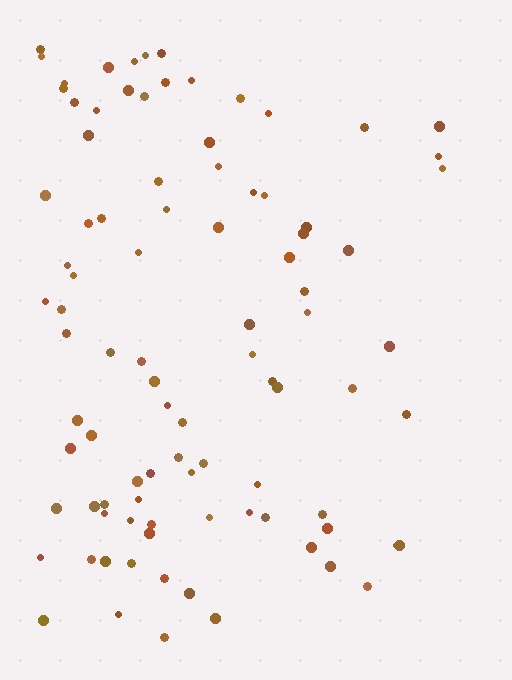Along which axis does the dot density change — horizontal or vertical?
Horizontal.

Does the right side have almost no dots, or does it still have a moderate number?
Still a moderate number, just noticeably fewer than the left.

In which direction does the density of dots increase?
From right to left, with the left side densest.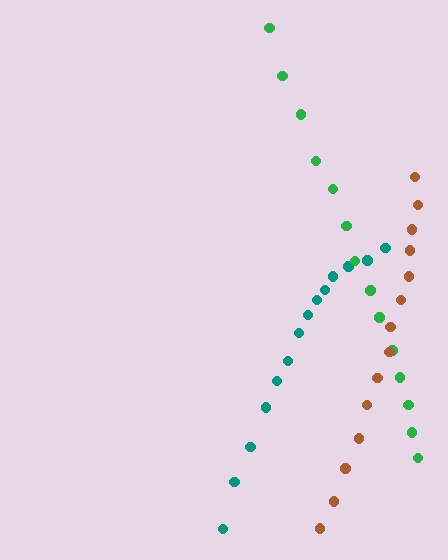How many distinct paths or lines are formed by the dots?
There are 3 distinct paths.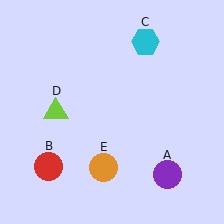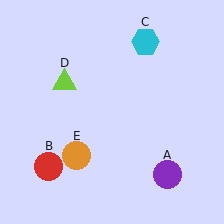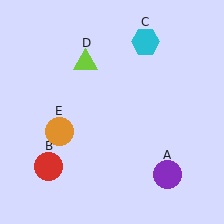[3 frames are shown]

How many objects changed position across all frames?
2 objects changed position: lime triangle (object D), orange circle (object E).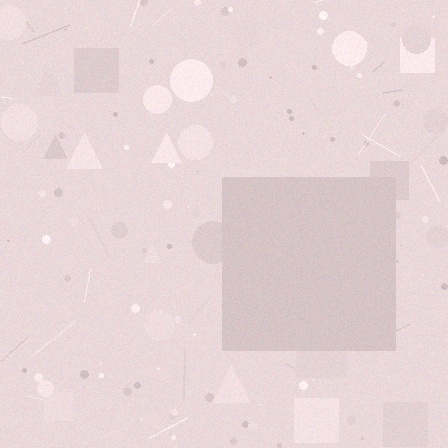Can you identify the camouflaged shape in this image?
The camouflaged shape is a square.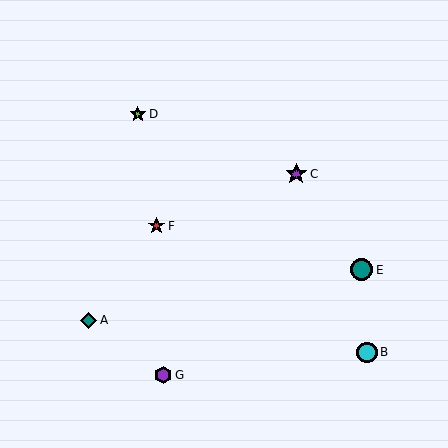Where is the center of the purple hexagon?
The center of the purple hexagon is at (163, 375).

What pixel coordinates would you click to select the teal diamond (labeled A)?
Click at (89, 320) to select the teal diamond A.